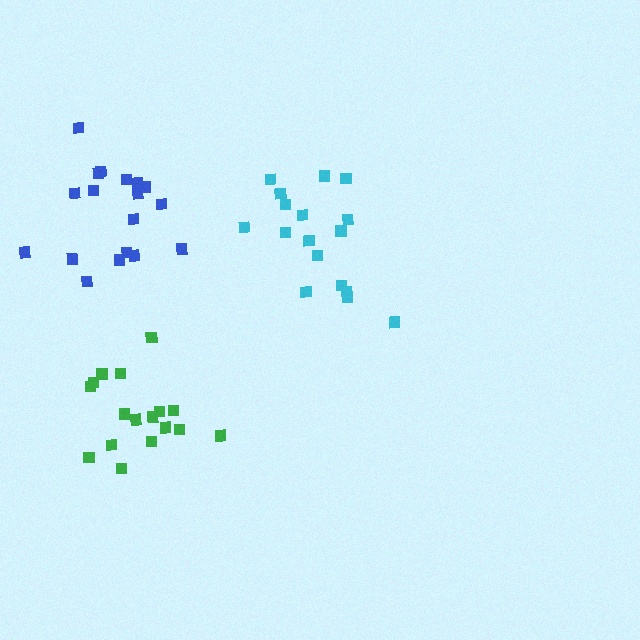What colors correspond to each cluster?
The clusters are colored: cyan, green, blue.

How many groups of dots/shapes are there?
There are 3 groups.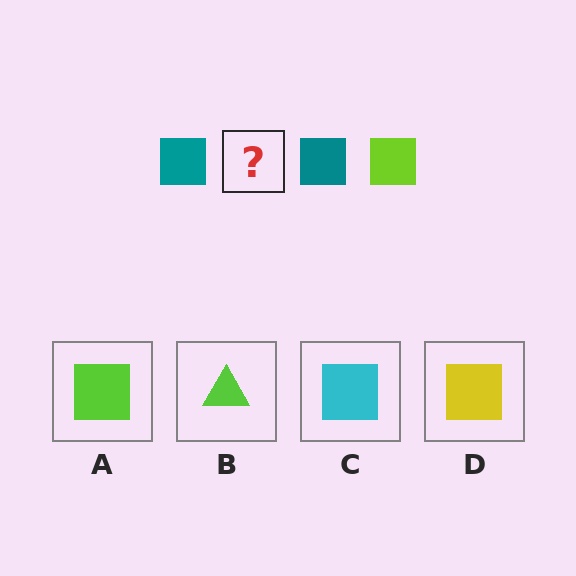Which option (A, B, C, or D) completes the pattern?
A.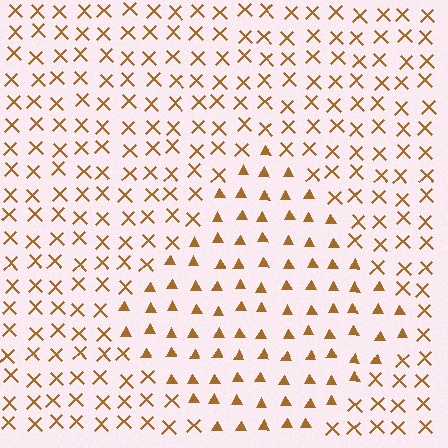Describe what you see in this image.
The image is filled with small brown elements arranged in a uniform grid. A diamond-shaped region contains triangles, while the surrounding area contains X marks. The boundary is defined purely by the change in element shape.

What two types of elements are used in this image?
The image uses triangles inside the diamond region and X marks outside it.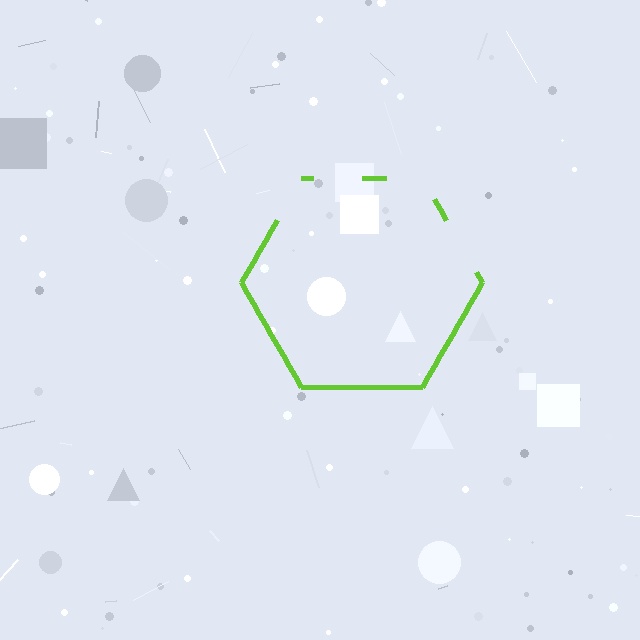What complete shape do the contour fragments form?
The contour fragments form a hexagon.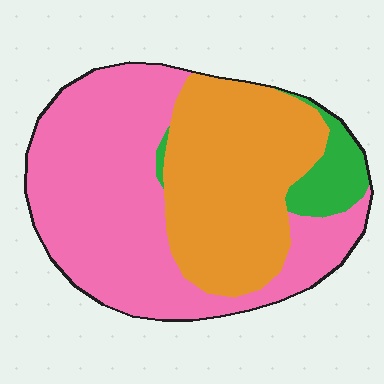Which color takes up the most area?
Pink, at roughly 55%.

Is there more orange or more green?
Orange.